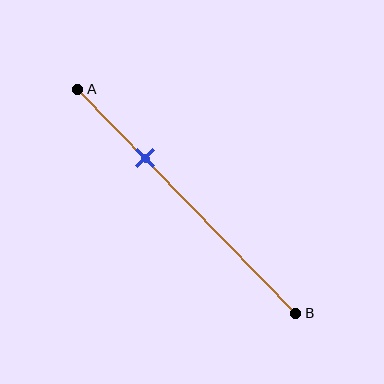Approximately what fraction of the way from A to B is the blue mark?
The blue mark is approximately 30% of the way from A to B.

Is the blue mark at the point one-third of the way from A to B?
Yes, the mark is approximately at the one-third point.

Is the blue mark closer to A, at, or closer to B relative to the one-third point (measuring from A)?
The blue mark is approximately at the one-third point of segment AB.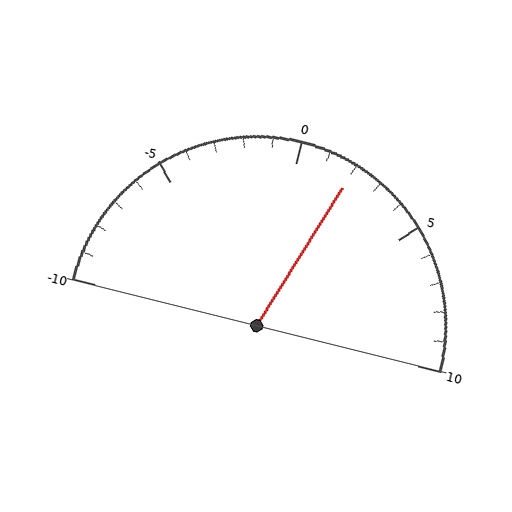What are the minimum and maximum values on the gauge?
The gauge ranges from -10 to 10.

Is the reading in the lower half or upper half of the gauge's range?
The reading is in the upper half of the range (-10 to 10).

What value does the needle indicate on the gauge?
The needle indicates approximately 2.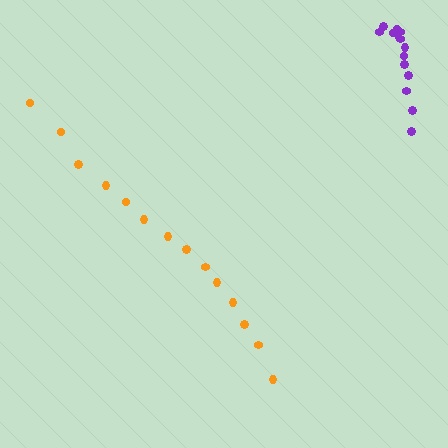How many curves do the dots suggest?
There are 2 distinct paths.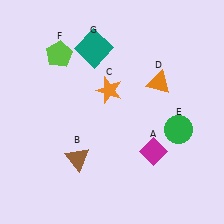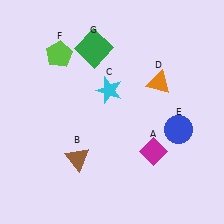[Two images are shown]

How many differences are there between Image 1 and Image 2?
There are 3 differences between the two images.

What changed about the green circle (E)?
In Image 1, E is green. In Image 2, it changed to blue.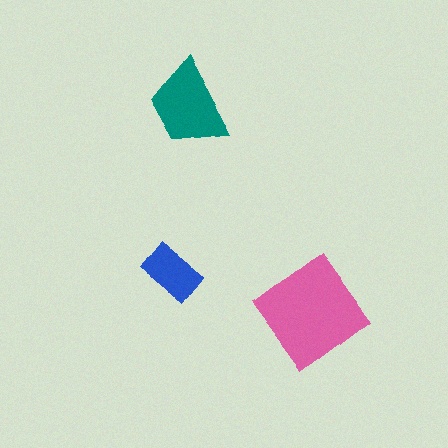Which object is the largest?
The pink diamond.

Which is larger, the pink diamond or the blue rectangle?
The pink diamond.